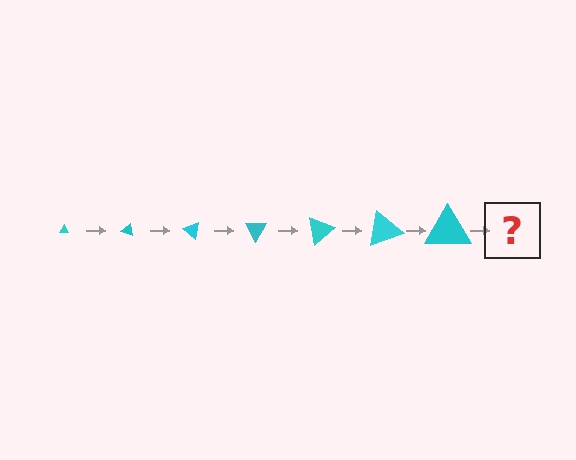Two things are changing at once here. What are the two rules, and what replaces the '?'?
The two rules are that the triangle grows larger each step and it rotates 20 degrees each step. The '?' should be a triangle, larger than the previous one and rotated 140 degrees from the start.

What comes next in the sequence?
The next element should be a triangle, larger than the previous one and rotated 140 degrees from the start.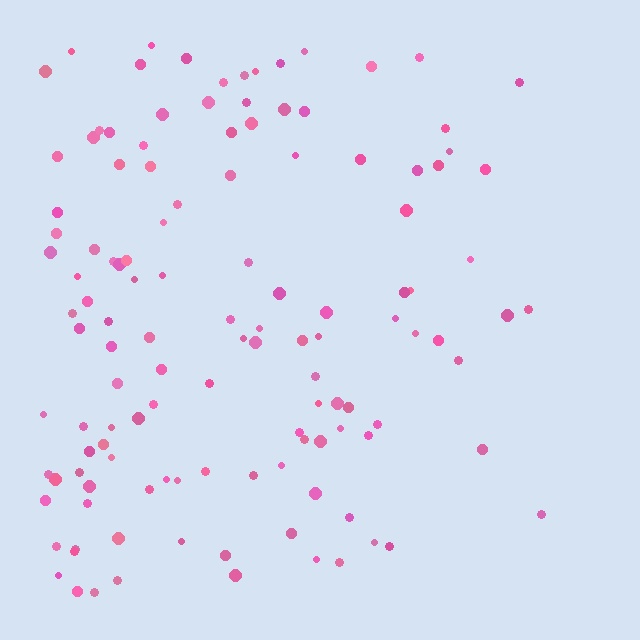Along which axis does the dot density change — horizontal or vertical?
Horizontal.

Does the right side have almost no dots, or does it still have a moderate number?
Still a moderate number, just noticeably fewer than the left.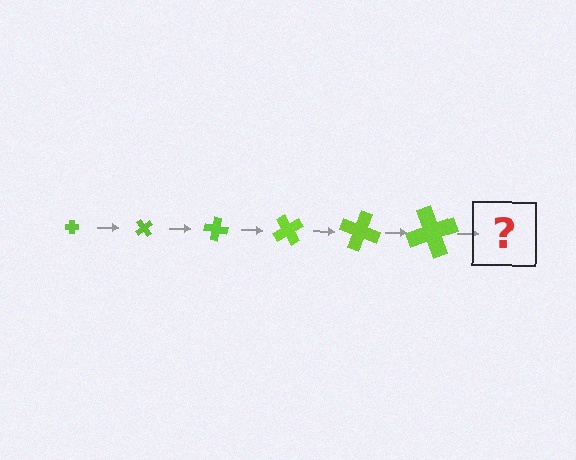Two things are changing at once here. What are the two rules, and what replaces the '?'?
The two rules are that the cross grows larger each step and it rotates 50 degrees each step. The '?' should be a cross, larger than the previous one and rotated 300 degrees from the start.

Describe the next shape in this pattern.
It should be a cross, larger than the previous one and rotated 300 degrees from the start.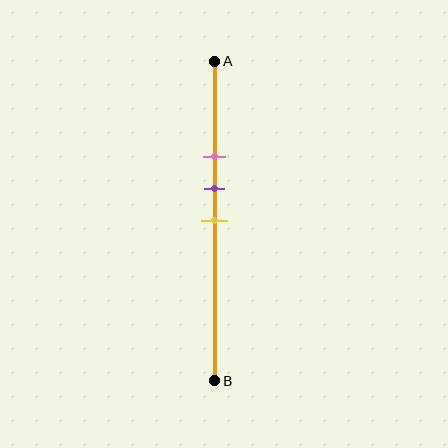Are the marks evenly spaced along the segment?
Yes, the marks are approximately evenly spaced.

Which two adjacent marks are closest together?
The purple and yellow marks are the closest adjacent pair.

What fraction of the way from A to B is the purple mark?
The purple mark is approximately 40% (0.4) of the way from A to B.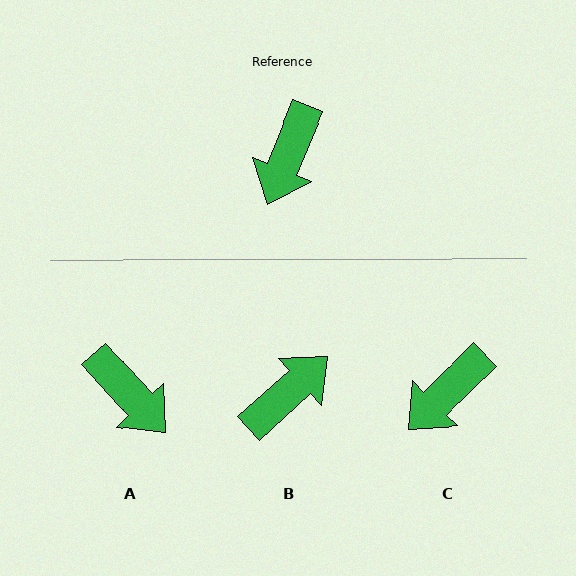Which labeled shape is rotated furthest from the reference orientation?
B, about 155 degrees away.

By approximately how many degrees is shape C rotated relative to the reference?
Approximately 23 degrees clockwise.